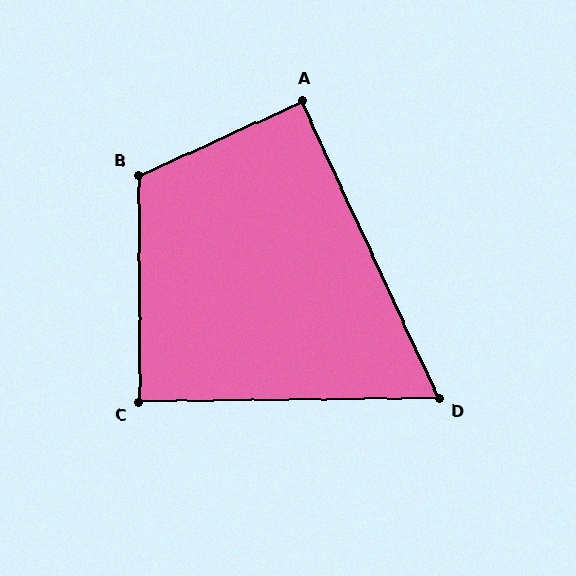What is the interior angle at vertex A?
Approximately 90 degrees (approximately right).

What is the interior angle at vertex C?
Approximately 90 degrees (approximately right).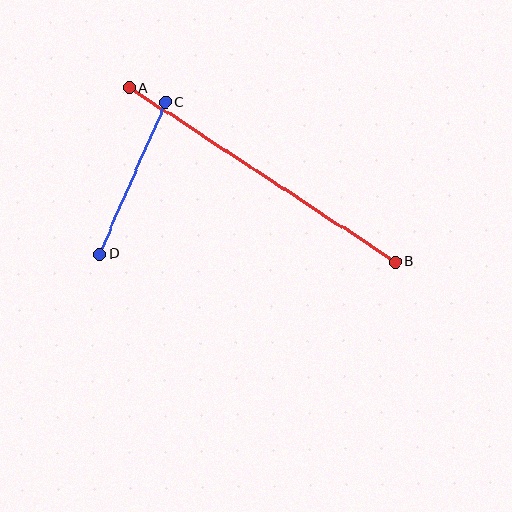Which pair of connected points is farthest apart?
Points A and B are farthest apart.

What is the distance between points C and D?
The distance is approximately 165 pixels.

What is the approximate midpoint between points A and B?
The midpoint is at approximately (262, 175) pixels.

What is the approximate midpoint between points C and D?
The midpoint is at approximately (133, 178) pixels.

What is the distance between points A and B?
The distance is approximately 318 pixels.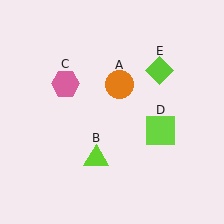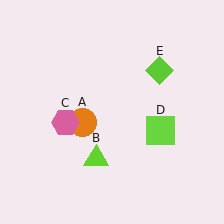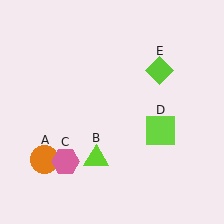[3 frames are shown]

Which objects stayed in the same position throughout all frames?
Lime triangle (object B) and lime square (object D) and lime diamond (object E) remained stationary.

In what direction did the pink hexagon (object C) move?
The pink hexagon (object C) moved down.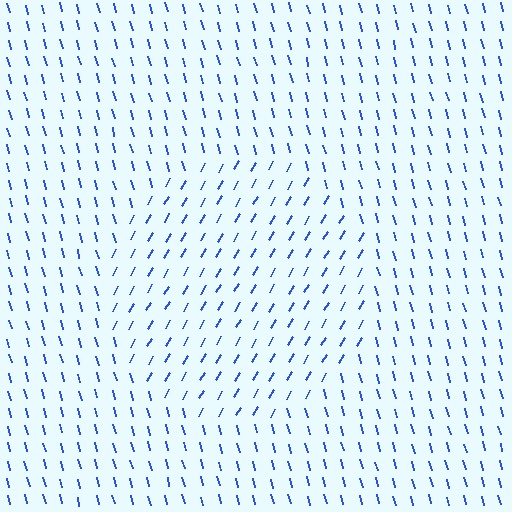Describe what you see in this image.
The image is filled with small blue line segments. A circle region in the image has lines oriented differently from the surrounding lines, creating a visible texture boundary.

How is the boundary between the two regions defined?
The boundary is defined purely by a change in line orientation (approximately 45 degrees difference). All lines are the same color and thickness.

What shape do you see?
I see a circle.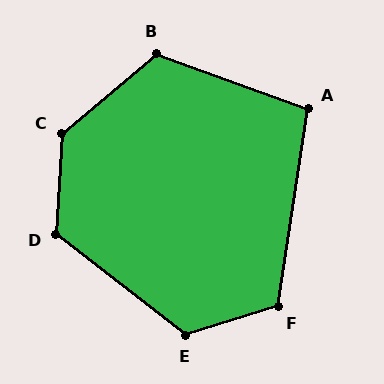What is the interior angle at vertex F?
Approximately 116 degrees (obtuse).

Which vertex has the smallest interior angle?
A, at approximately 101 degrees.